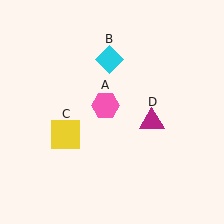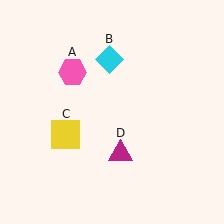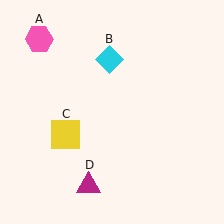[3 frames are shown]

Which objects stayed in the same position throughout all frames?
Cyan diamond (object B) and yellow square (object C) remained stationary.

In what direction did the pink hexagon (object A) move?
The pink hexagon (object A) moved up and to the left.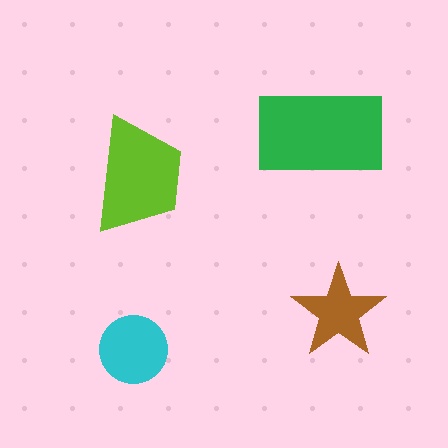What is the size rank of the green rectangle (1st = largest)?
1st.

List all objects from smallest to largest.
The brown star, the cyan circle, the lime trapezoid, the green rectangle.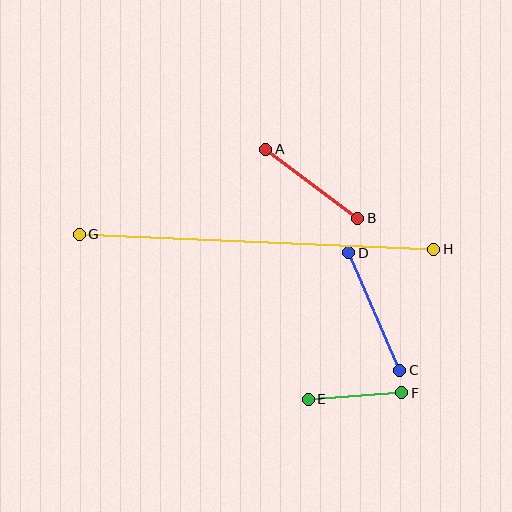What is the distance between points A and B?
The distance is approximately 115 pixels.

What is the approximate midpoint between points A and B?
The midpoint is at approximately (312, 184) pixels.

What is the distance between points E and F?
The distance is approximately 93 pixels.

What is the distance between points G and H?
The distance is approximately 355 pixels.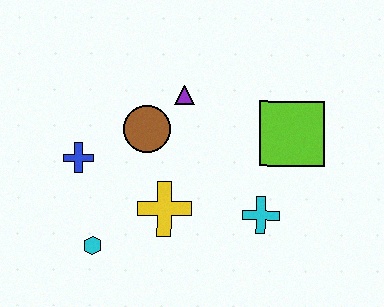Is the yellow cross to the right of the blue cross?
Yes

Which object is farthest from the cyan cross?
The blue cross is farthest from the cyan cross.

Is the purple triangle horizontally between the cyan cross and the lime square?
No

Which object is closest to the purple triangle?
The brown circle is closest to the purple triangle.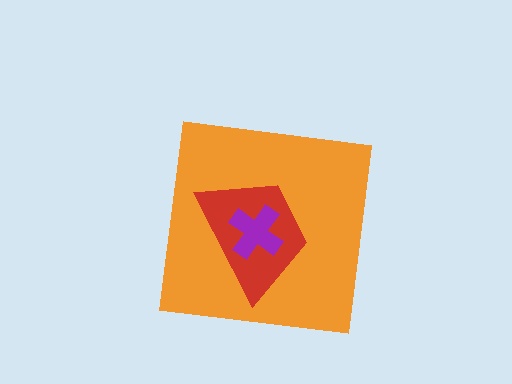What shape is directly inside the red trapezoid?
The purple cross.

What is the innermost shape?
The purple cross.